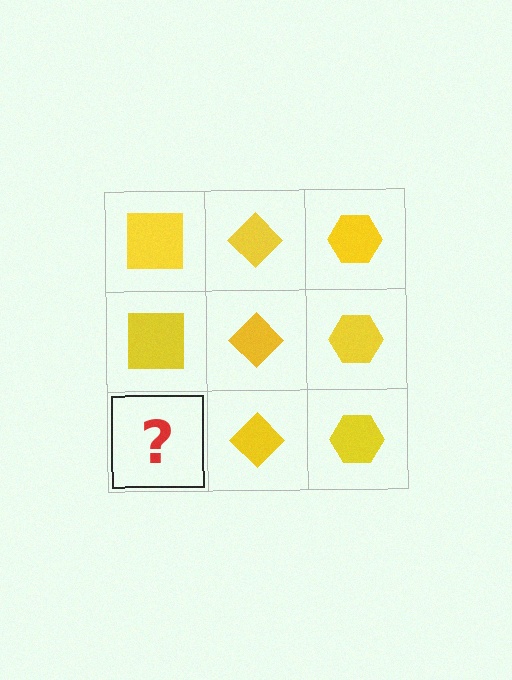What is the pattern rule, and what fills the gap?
The rule is that each column has a consistent shape. The gap should be filled with a yellow square.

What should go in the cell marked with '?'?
The missing cell should contain a yellow square.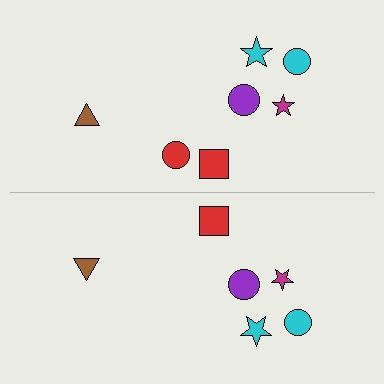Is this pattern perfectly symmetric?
No, the pattern is not perfectly symmetric. A red circle is missing from the bottom side.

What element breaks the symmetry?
A red circle is missing from the bottom side.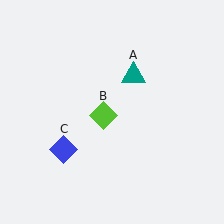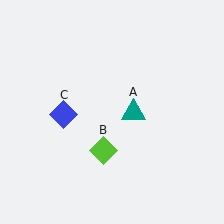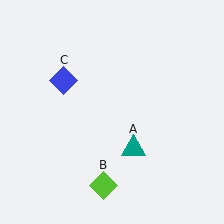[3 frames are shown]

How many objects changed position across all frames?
3 objects changed position: teal triangle (object A), lime diamond (object B), blue diamond (object C).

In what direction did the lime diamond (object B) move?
The lime diamond (object B) moved down.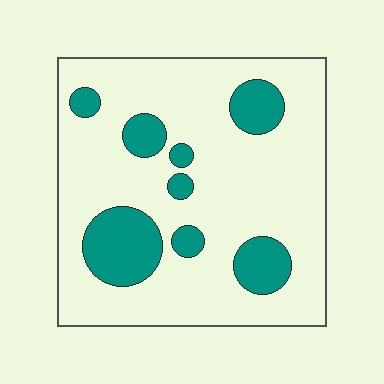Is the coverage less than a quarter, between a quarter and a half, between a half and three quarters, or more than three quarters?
Less than a quarter.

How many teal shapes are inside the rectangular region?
8.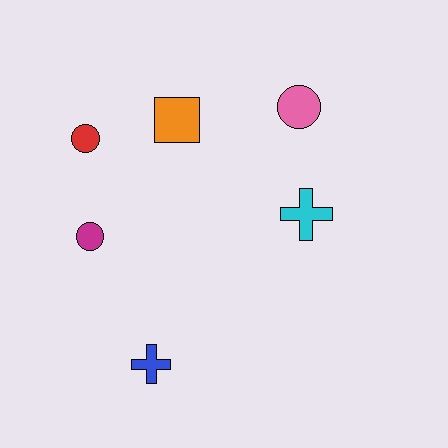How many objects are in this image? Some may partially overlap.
There are 6 objects.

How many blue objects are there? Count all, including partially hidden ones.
There is 1 blue object.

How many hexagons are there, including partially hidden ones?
There are no hexagons.